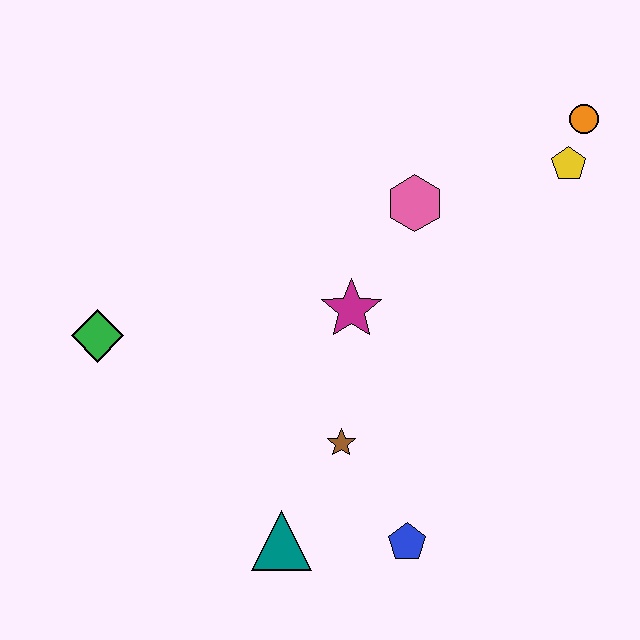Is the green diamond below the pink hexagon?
Yes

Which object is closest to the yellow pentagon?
The orange circle is closest to the yellow pentagon.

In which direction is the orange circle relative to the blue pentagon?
The orange circle is above the blue pentagon.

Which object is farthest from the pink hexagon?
The teal triangle is farthest from the pink hexagon.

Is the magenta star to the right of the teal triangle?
Yes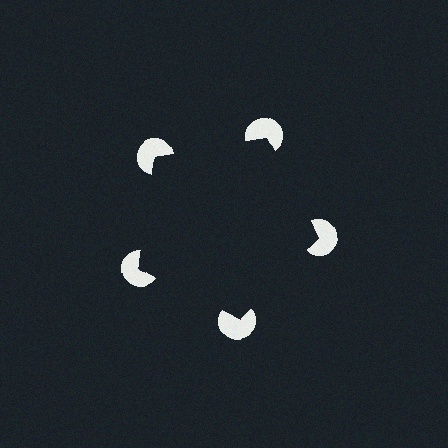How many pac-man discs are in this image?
There are 5 — one at each vertex of the illusory pentagon.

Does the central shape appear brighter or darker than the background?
It typically appears slightly darker than the background, even though no actual brightness change is drawn.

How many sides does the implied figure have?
5 sides.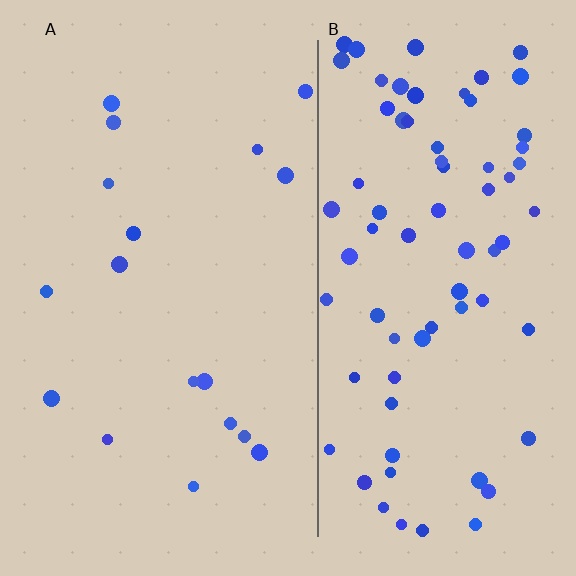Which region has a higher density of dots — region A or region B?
B (the right).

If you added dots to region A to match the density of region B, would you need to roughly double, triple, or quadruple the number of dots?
Approximately quadruple.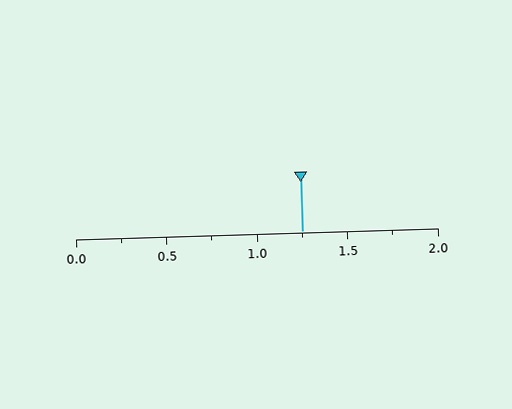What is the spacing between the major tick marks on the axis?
The major ticks are spaced 0.5 apart.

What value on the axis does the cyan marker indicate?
The marker indicates approximately 1.25.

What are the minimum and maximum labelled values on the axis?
The axis runs from 0.0 to 2.0.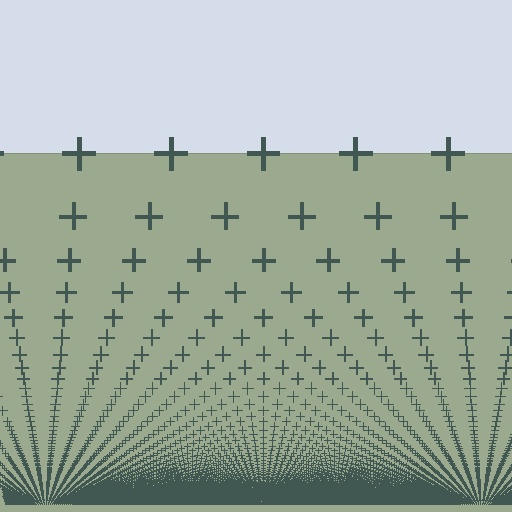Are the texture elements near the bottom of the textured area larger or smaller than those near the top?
Smaller. The gradient is inverted — elements near the bottom are smaller and denser.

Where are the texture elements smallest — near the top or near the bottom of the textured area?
Near the bottom.